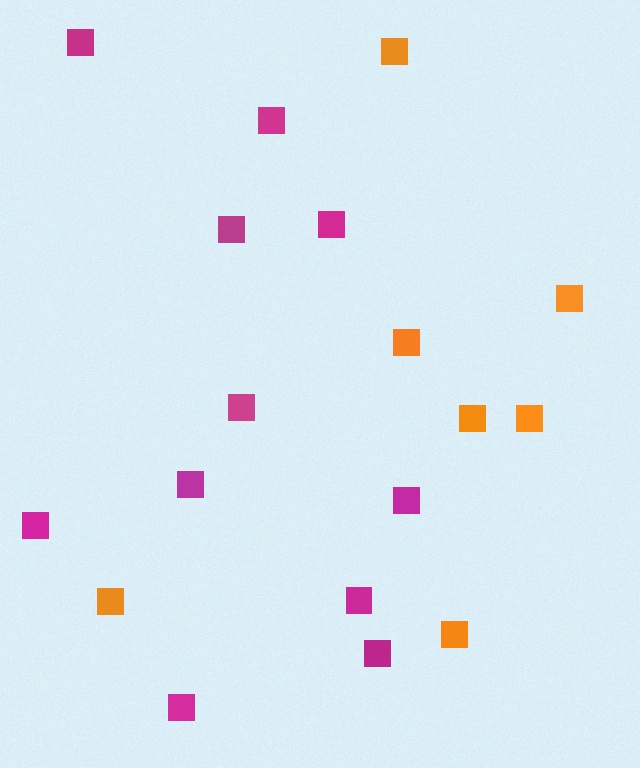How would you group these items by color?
There are 2 groups: one group of orange squares (7) and one group of magenta squares (11).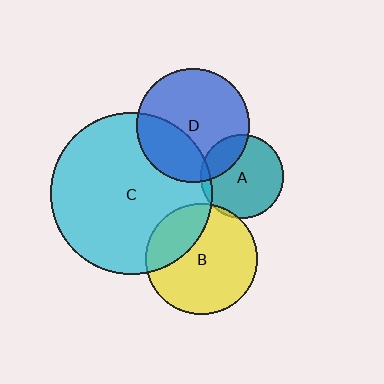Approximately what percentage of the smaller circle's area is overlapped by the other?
Approximately 25%.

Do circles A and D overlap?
Yes.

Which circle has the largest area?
Circle C (cyan).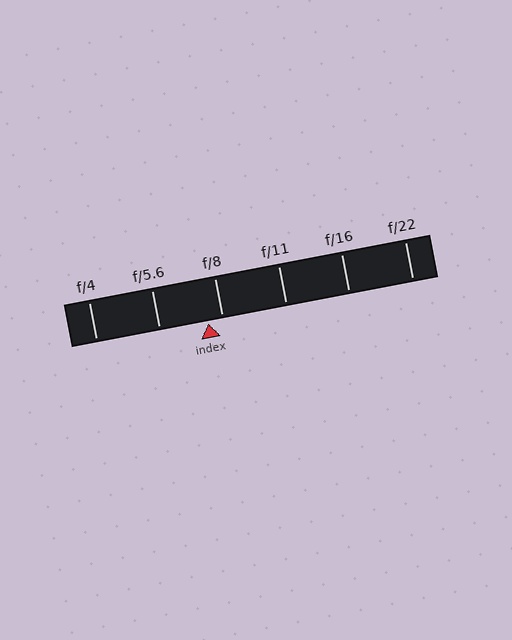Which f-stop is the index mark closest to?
The index mark is closest to f/8.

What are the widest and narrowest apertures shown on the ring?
The widest aperture shown is f/4 and the narrowest is f/22.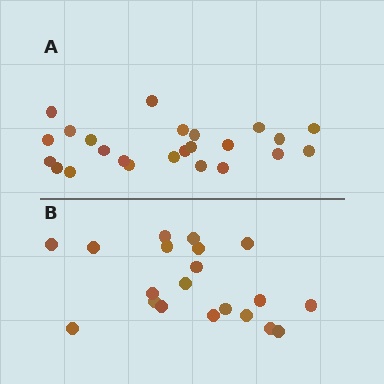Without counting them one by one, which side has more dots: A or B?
Region A (the top region) has more dots.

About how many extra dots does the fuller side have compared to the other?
Region A has about 4 more dots than region B.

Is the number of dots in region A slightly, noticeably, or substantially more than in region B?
Region A has only slightly more — the two regions are fairly close. The ratio is roughly 1.2 to 1.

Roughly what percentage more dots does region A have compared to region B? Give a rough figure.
About 20% more.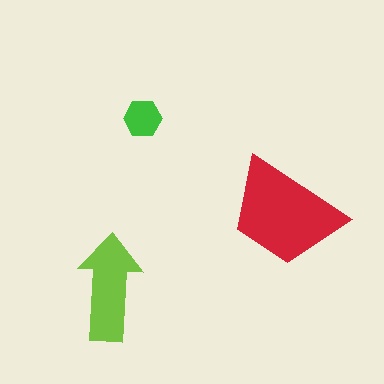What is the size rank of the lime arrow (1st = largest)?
2nd.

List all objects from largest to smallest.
The red trapezoid, the lime arrow, the green hexagon.